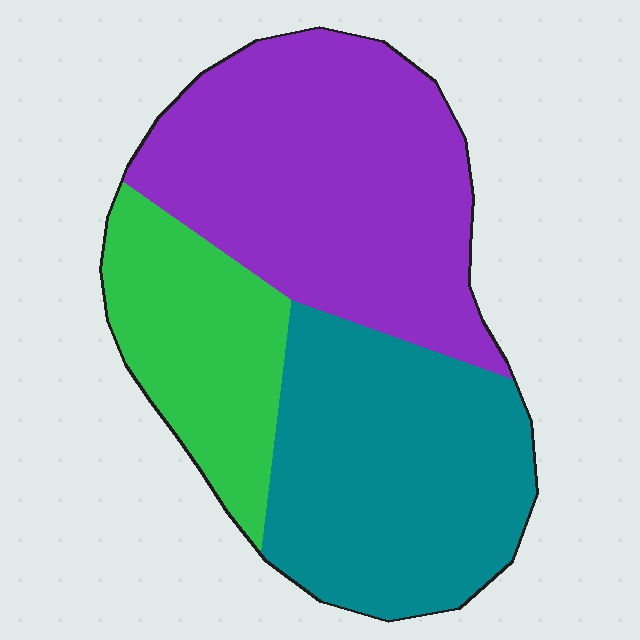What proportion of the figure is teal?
Teal takes up between a quarter and a half of the figure.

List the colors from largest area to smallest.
From largest to smallest: purple, teal, green.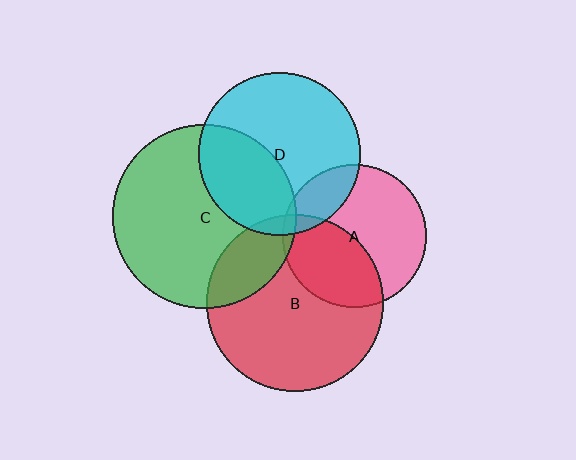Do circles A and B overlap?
Yes.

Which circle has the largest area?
Circle C (green).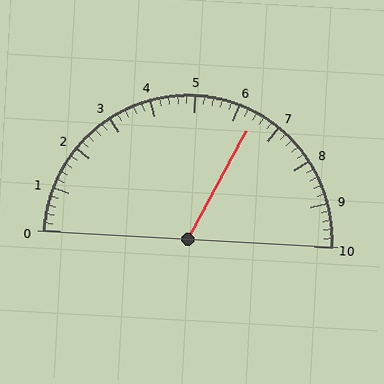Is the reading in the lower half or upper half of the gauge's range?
The reading is in the upper half of the range (0 to 10).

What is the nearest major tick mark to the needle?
The nearest major tick mark is 6.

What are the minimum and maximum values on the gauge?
The gauge ranges from 0 to 10.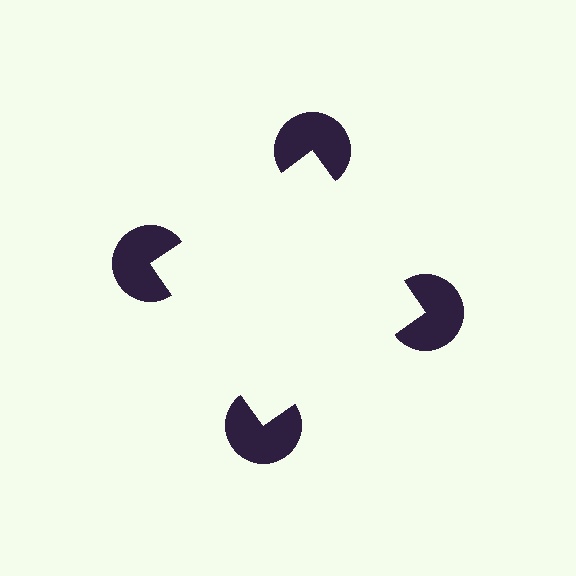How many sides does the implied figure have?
4 sides.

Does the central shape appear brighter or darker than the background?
It typically appears slightly brighter than the background, even though no actual brightness change is drawn.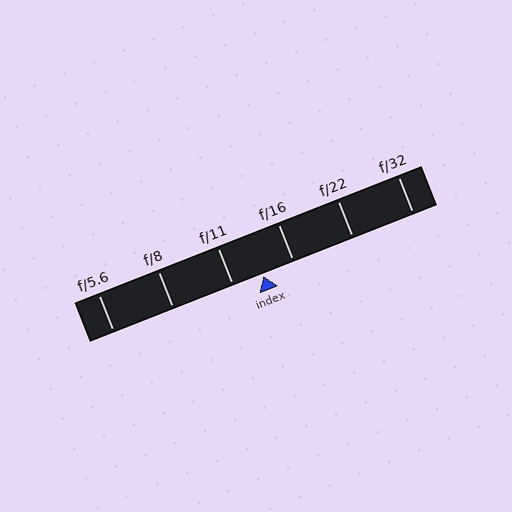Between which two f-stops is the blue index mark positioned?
The index mark is between f/11 and f/16.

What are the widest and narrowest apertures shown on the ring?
The widest aperture shown is f/5.6 and the narrowest is f/32.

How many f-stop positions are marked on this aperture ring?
There are 6 f-stop positions marked.